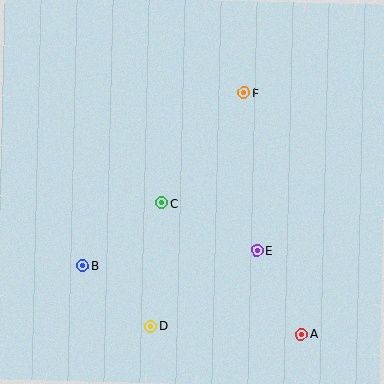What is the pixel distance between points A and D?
The distance between A and D is 151 pixels.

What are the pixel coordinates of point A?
Point A is at (302, 334).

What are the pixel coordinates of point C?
Point C is at (161, 203).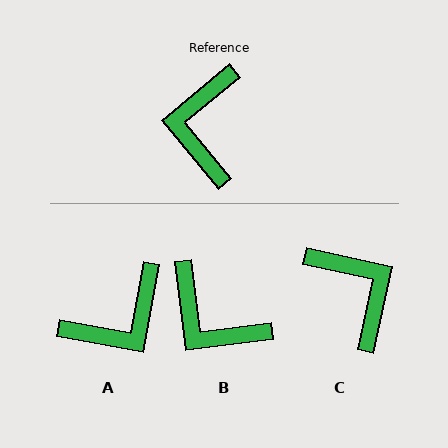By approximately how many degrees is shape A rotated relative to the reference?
Approximately 130 degrees counter-clockwise.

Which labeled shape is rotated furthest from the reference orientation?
C, about 142 degrees away.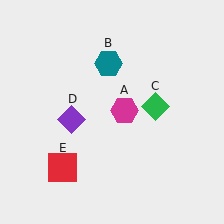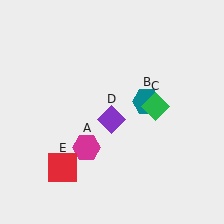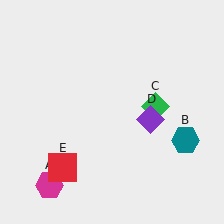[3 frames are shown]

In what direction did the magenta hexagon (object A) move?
The magenta hexagon (object A) moved down and to the left.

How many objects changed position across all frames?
3 objects changed position: magenta hexagon (object A), teal hexagon (object B), purple diamond (object D).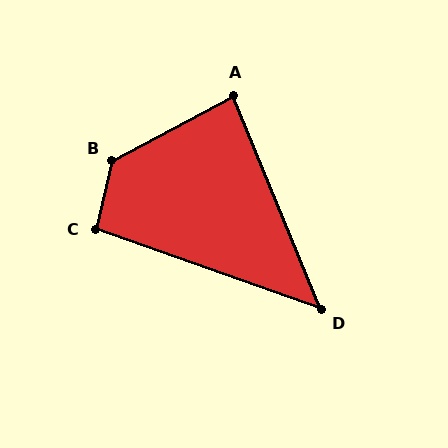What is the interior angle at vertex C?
Approximately 96 degrees (obtuse).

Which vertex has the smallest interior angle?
D, at approximately 48 degrees.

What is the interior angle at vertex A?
Approximately 84 degrees (acute).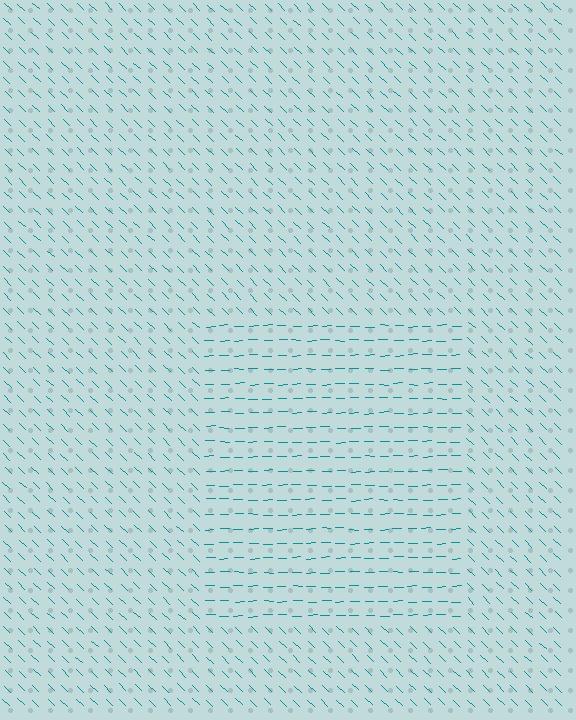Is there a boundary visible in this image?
Yes, there is a texture boundary formed by a change in line orientation.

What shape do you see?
I see a rectangle.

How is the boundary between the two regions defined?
The boundary is defined purely by a change in line orientation (approximately 45 degrees difference). All lines are the same color and thickness.